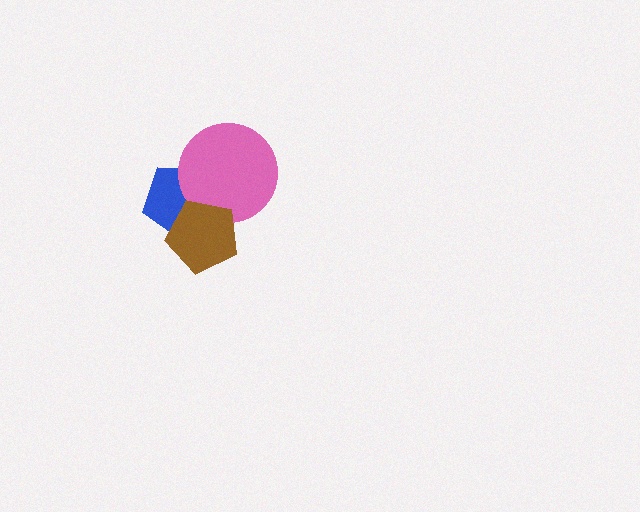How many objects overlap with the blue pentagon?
2 objects overlap with the blue pentagon.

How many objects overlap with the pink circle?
2 objects overlap with the pink circle.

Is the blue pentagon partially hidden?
Yes, it is partially covered by another shape.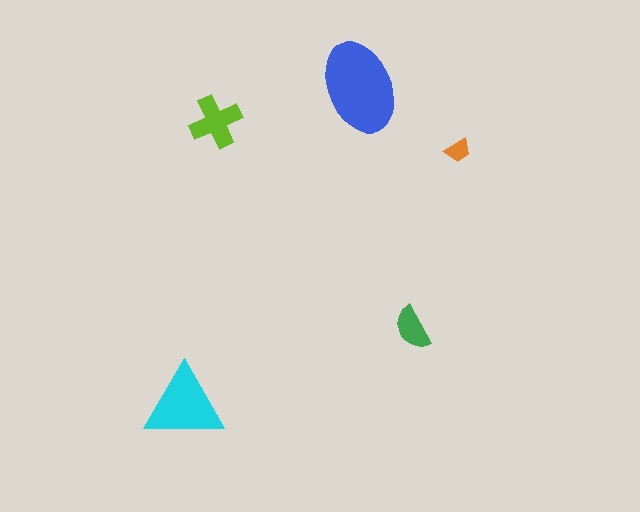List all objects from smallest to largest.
The orange trapezoid, the green semicircle, the lime cross, the cyan triangle, the blue ellipse.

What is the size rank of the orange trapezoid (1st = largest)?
5th.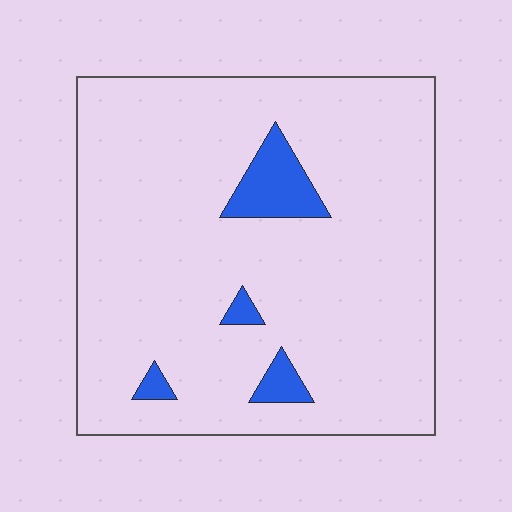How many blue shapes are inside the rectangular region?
4.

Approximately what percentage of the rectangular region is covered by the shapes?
Approximately 5%.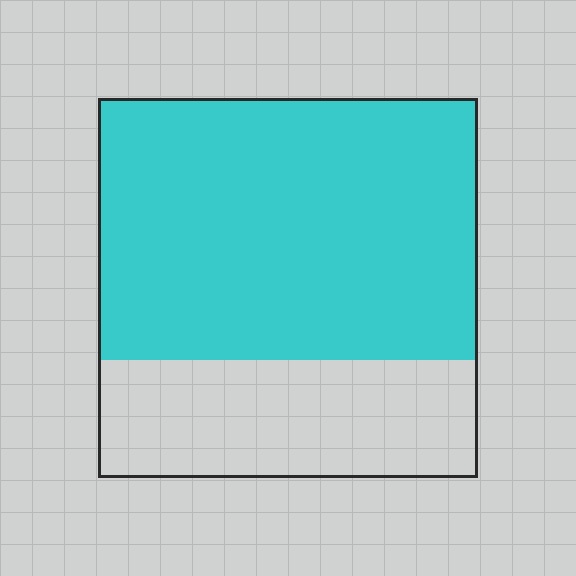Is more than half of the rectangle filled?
Yes.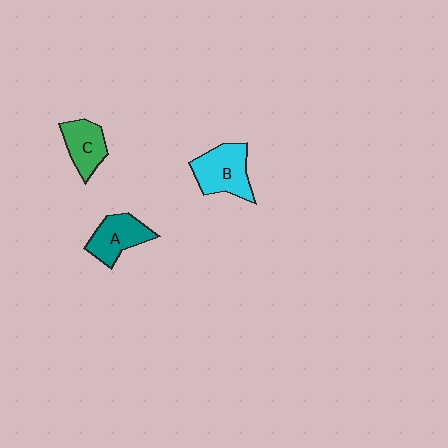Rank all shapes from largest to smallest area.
From largest to smallest: B (cyan), A (teal), C (green).